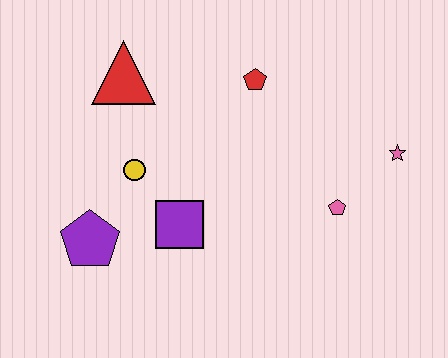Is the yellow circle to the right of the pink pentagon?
No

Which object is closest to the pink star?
The pink pentagon is closest to the pink star.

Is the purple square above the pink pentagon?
No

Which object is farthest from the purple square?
The pink star is farthest from the purple square.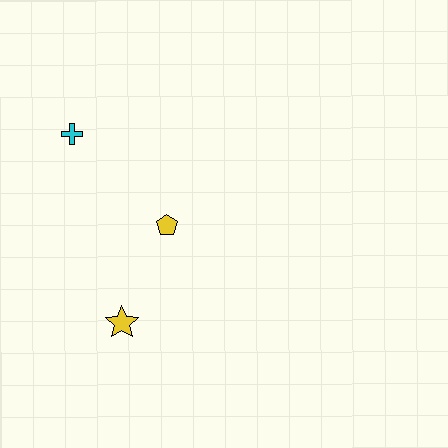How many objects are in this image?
There are 3 objects.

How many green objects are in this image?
There are no green objects.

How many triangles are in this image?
There are no triangles.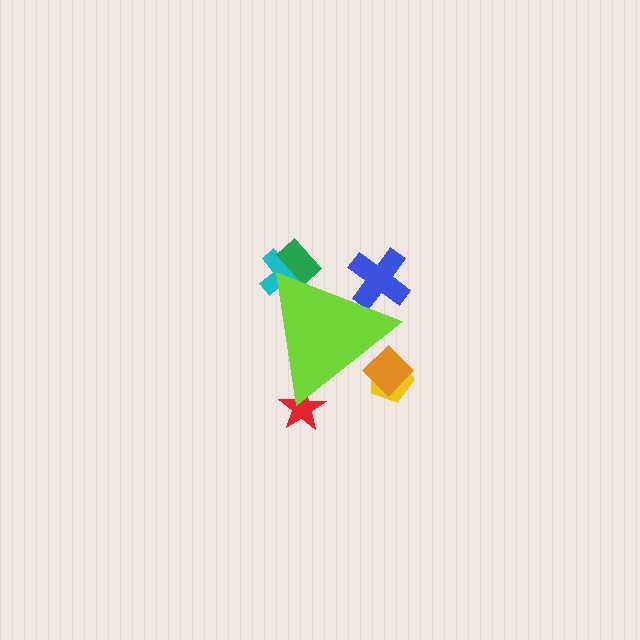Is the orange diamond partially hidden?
Yes, the orange diamond is partially hidden behind the lime triangle.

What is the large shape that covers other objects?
A lime triangle.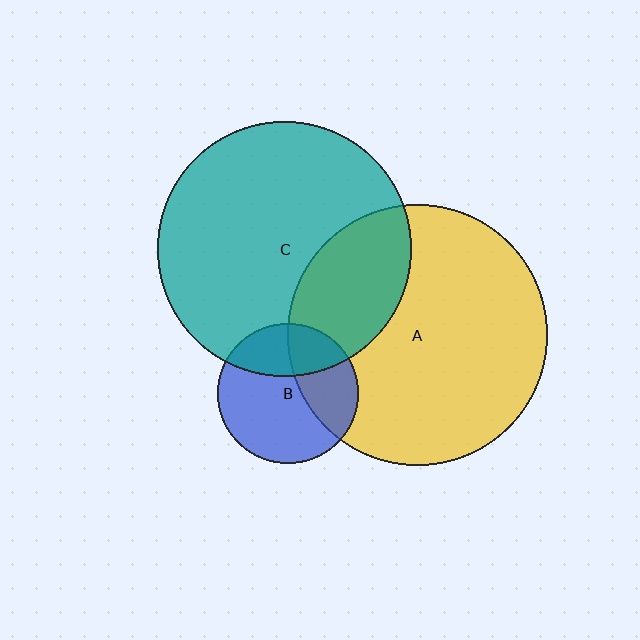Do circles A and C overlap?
Yes.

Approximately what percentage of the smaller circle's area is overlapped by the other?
Approximately 30%.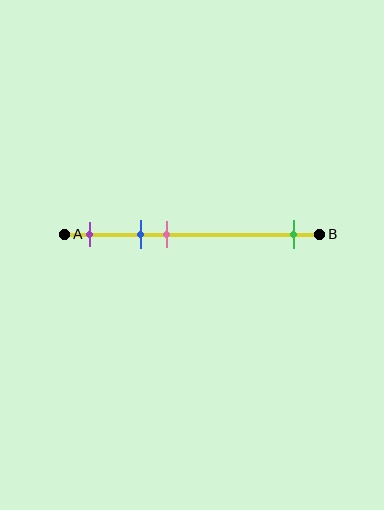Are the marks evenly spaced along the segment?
No, the marks are not evenly spaced.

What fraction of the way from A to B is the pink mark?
The pink mark is approximately 40% (0.4) of the way from A to B.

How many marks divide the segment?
There are 4 marks dividing the segment.